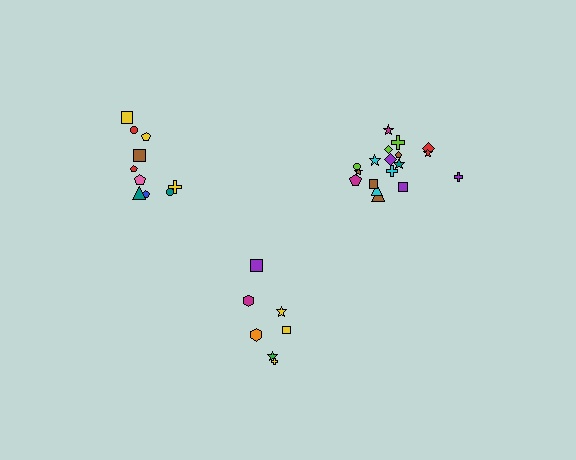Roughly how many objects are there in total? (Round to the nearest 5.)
Roughly 35 objects in total.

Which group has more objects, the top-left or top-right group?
The top-right group.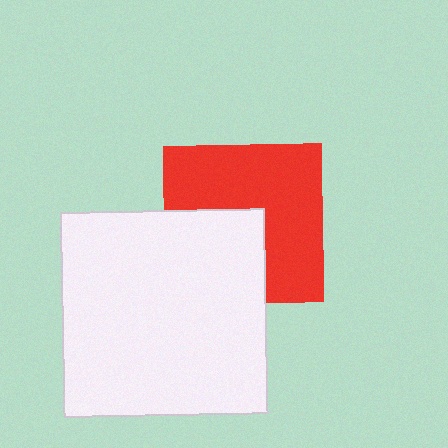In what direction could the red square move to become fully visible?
The red square could move toward the upper-right. That would shift it out from behind the white square entirely.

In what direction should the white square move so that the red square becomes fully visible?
The white square should move toward the lower-left. That is the shortest direction to clear the overlap and leave the red square fully visible.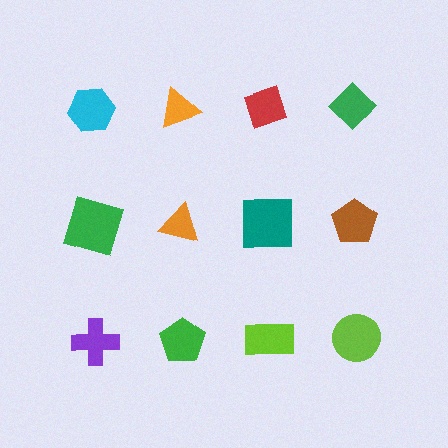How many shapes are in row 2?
4 shapes.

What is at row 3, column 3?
A lime rectangle.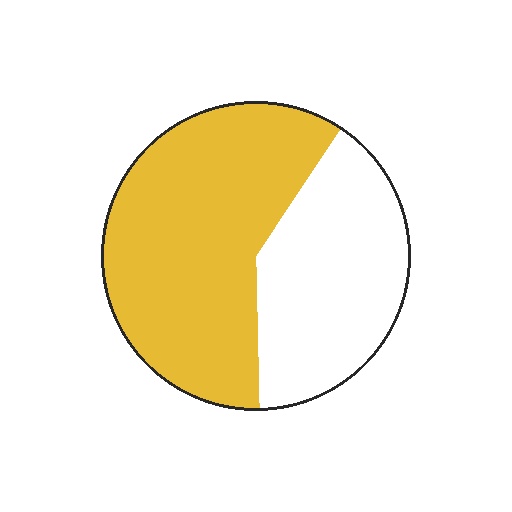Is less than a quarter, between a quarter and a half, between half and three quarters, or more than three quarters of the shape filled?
Between half and three quarters.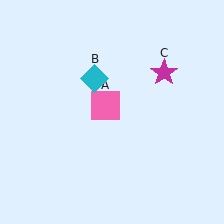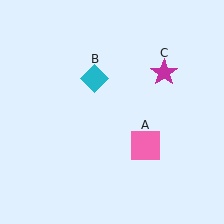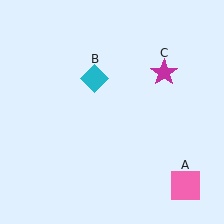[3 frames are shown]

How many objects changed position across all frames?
1 object changed position: pink square (object A).